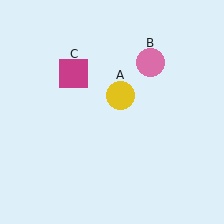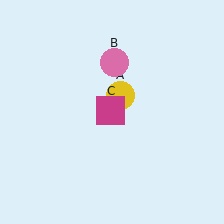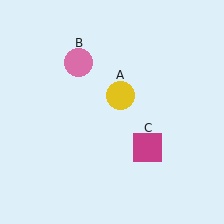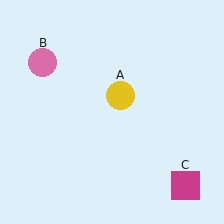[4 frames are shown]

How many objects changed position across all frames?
2 objects changed position: pink circle (object B), magenta square (object C).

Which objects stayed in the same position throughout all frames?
Yellow circle (object A) remained stationary.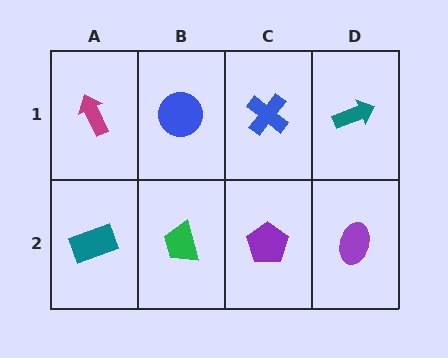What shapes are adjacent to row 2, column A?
A magenta arrow (row 1, column A), a green trapezoid (row 2, column B).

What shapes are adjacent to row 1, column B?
A green trapezoid (row 2, column B), a magenta arrow (row 1, column A), a blue cross (row 1, column C).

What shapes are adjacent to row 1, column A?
A teal rectangle (row 2, column A), a blue circle (row 1, column B).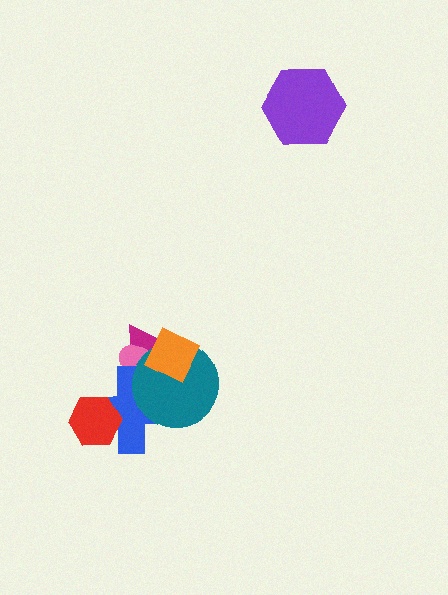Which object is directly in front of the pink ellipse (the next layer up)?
The blue cross is directly in front of the pink ellipse.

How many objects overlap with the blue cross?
4 objects overlap with the blue cross.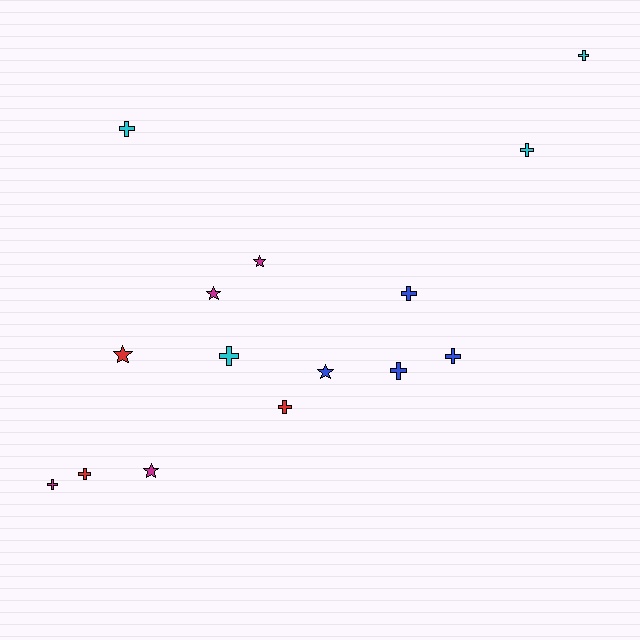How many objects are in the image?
There are 15 objects.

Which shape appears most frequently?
Cross, with 10 objects.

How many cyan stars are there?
There are no cyan stars.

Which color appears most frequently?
Blue, with 4 objects.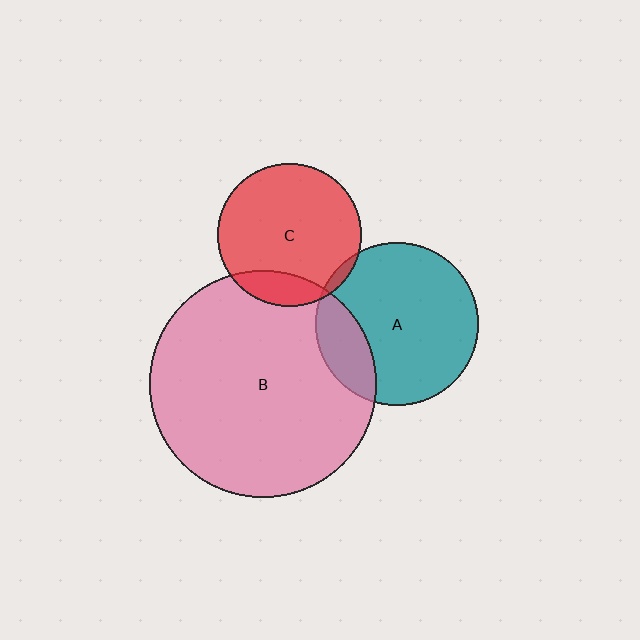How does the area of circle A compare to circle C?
Approximately 1.3 times.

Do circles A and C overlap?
Yes.